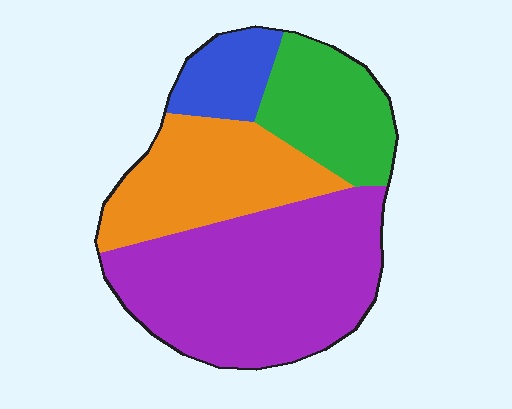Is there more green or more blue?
Green.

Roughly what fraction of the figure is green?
Green takes up less than a quarter of the figure.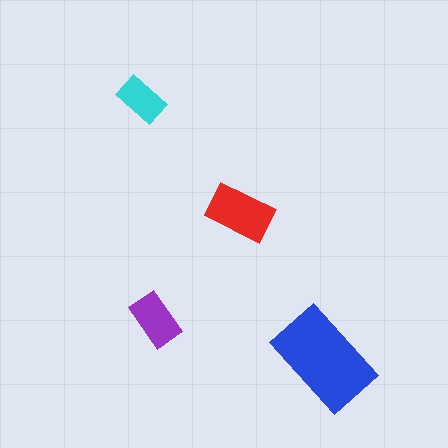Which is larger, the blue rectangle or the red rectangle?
The blue one.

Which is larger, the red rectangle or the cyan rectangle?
The red one.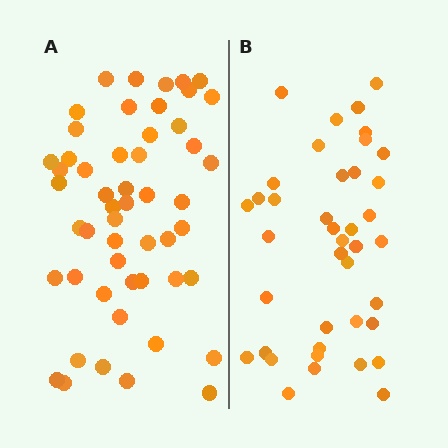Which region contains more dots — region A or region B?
Region A (the left region) has more dots.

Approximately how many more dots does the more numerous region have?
Region A has roughly 12 or so more dots than region B.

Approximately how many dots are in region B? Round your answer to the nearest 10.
About 40 dots.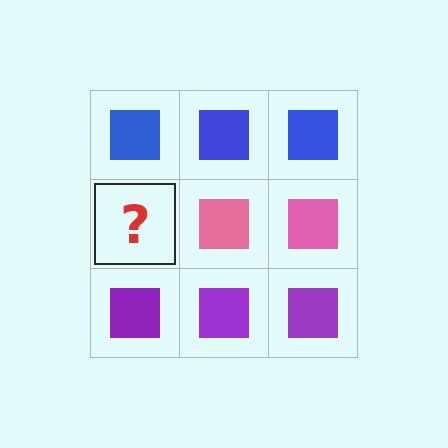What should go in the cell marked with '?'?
The missing cell should contain a pink square.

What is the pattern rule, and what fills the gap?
The rule is that each row has a consistent color. The gap should be filled with a pink square.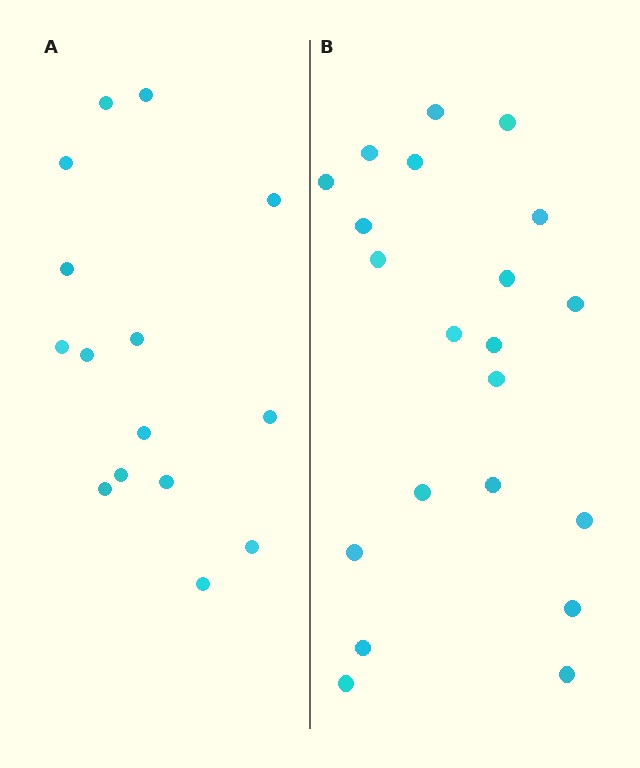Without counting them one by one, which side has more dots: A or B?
Region B (the right region) has more dots.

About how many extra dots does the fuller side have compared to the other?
Region B has about 6 more dots than region A.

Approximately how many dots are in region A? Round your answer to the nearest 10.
About 20 dots. (The exact count is 15, which rounds to 20.)